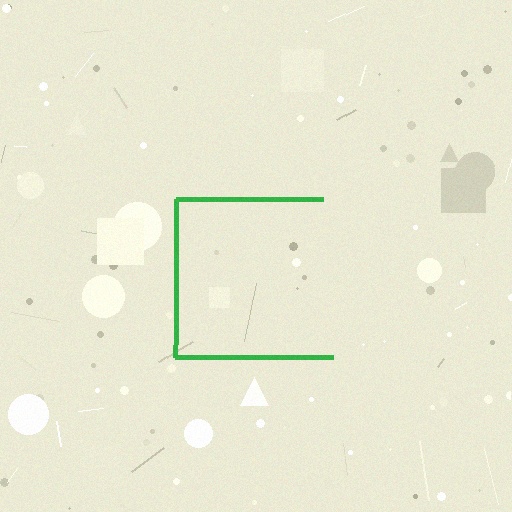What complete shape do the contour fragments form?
The contour fragments form a square.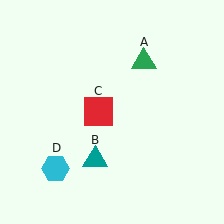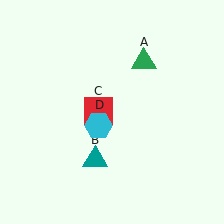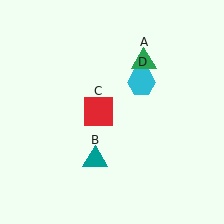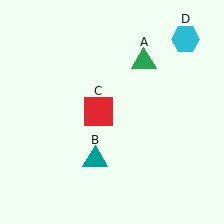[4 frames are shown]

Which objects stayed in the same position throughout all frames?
Green triangle (object A) and teal triangle (object B) and red square (object C) remained stationary.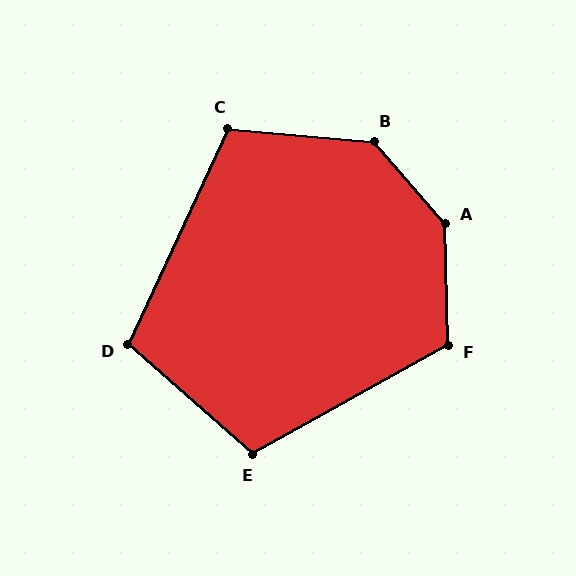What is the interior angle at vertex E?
Approximately 110 degrees (obtuse).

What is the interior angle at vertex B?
Approximately 136 degrees (obtuse).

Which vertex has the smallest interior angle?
D, at approximately 106 degrees.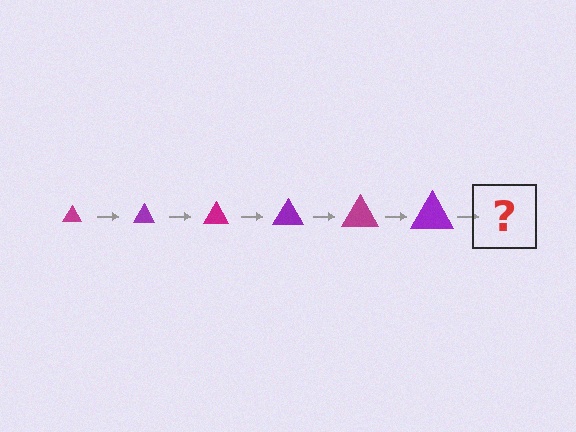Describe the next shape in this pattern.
It should be a magenta triangle, larger than the previous one.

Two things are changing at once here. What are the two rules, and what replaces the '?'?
The two rules are that the triangle grows larger each step and the color cycles through magenta and purple. The '?' should be a magenta triangle, larger than the previous one.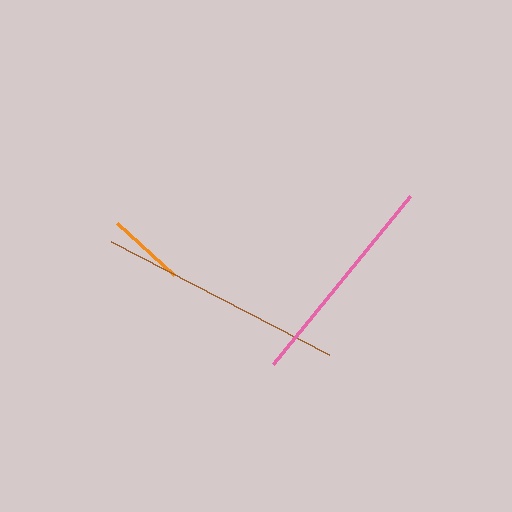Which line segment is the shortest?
The orange line is the shortest at approximately 77 pixels.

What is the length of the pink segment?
The pink segment is approximately 217 pixels long.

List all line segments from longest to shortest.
From longest to shortest: brown, pink, orange.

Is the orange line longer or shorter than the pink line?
The pink line is longer than the orange line.